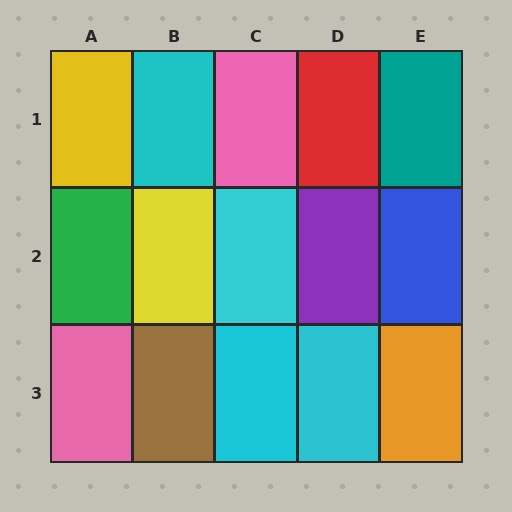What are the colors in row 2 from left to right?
Green, yellow, cyan, purple, blue.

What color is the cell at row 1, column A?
Yellow.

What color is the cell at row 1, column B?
Cyan.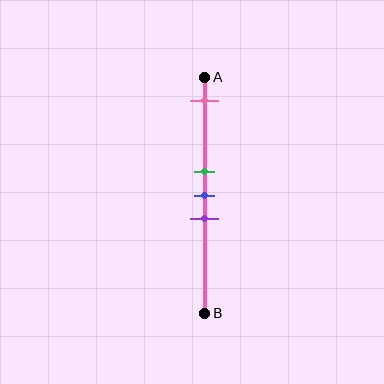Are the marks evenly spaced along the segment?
No, the marks are not evenly spaced.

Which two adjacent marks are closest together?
The green and blue marks are the closest adjacent pair.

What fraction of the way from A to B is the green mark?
The green mark is approximately 40% (0.4) of the way from A to B.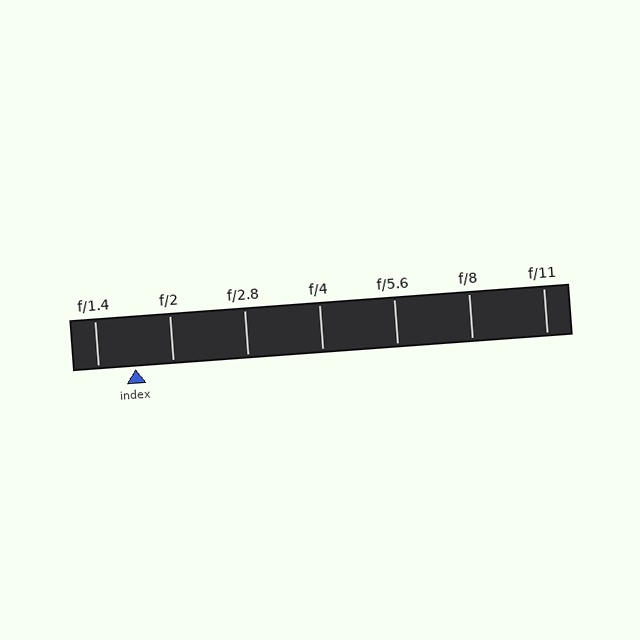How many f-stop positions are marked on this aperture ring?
There are 7 f-stop positions marked.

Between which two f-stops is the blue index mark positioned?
The index mark is between f/1.4 and f/2.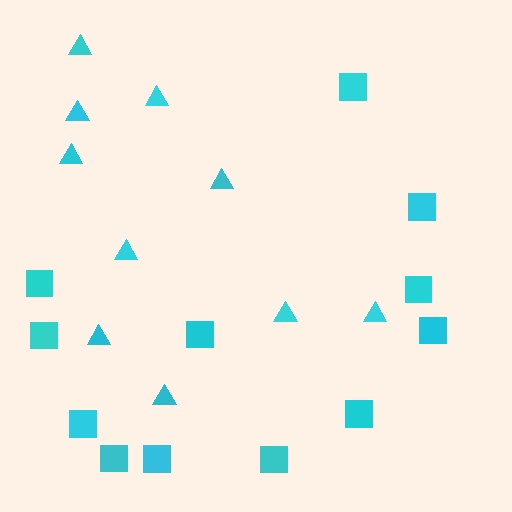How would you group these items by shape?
There are 2 groups: one group of squares (12) and one group of triangles (10).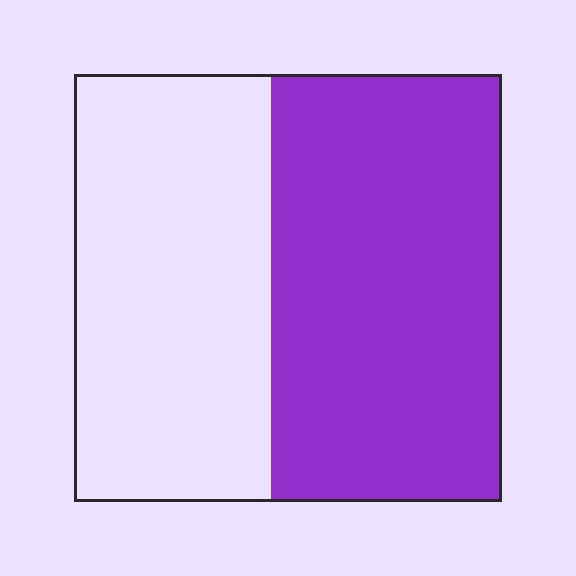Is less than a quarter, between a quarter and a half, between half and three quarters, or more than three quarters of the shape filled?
Between half and three quarters.